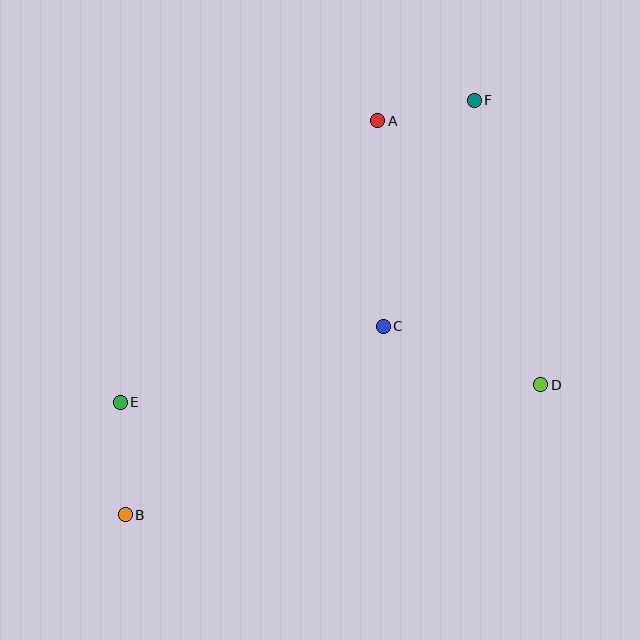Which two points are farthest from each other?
Points B and F are farthest from each other.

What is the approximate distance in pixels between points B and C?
The distance between B and C is approximately 320 pixels.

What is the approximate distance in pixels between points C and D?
The distance between C and D is approximately 168 pixels.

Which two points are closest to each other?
Points A and F are closest to each other.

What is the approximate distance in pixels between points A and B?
The distance between A and B is approximately 468 pixels.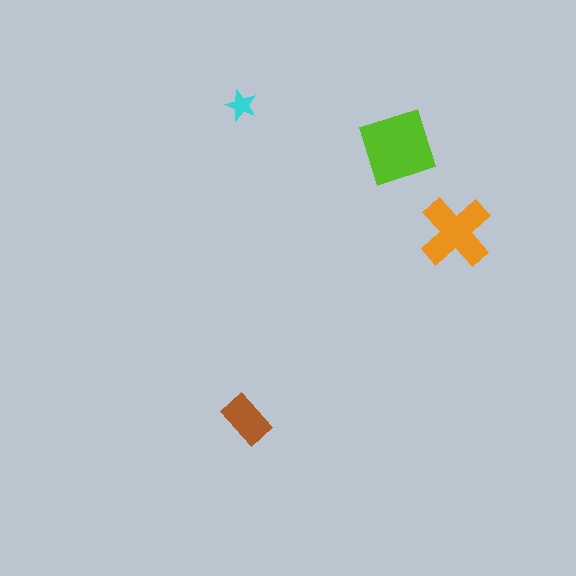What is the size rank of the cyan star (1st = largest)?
4th.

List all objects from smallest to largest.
The cyan star, the brown rectangle, the orange cross, the lime diamond.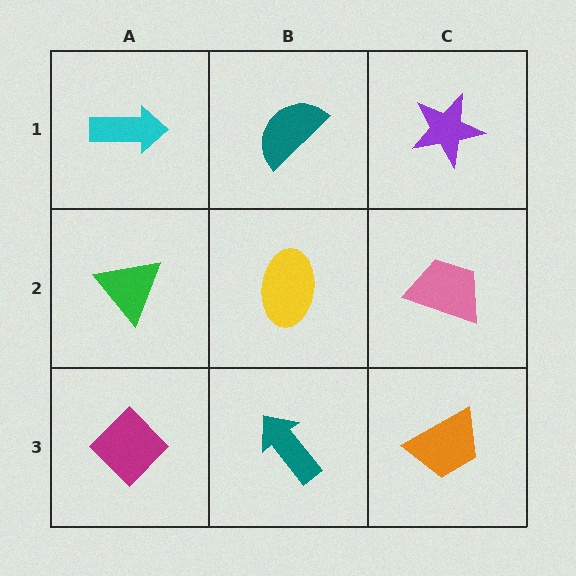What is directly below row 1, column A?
A green triangle.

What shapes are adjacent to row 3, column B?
A yellow ellipse (row 2, column B), a magenta diamond (row 3, column A), an orange trapezoid (row 3, column C).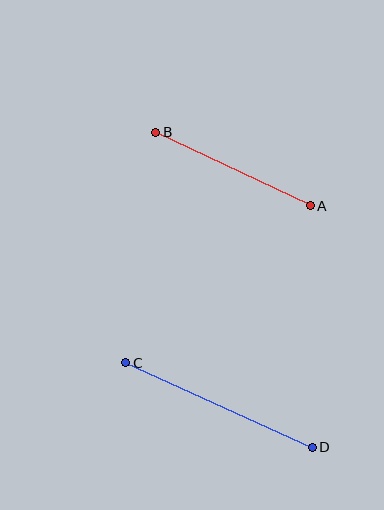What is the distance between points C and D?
The distance is approximately 205 pixels.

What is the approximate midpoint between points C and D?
The midpoint is at approximately (219, 405) pixels.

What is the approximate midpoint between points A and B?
The midpoint is at approximately (233, 169) pixels.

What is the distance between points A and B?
The distance is approximately 171 pixels.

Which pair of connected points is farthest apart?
Points C and D are farthest apart.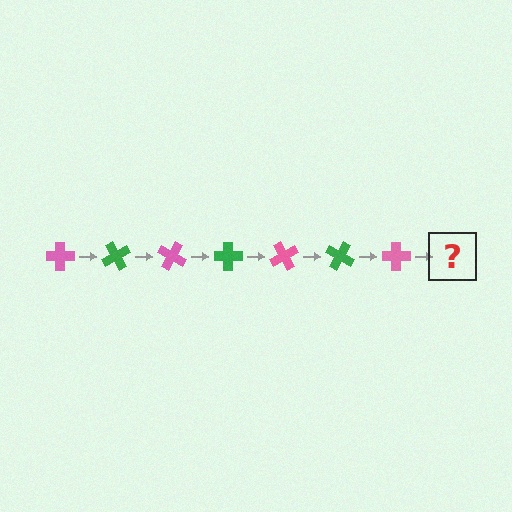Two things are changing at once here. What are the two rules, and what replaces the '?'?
The two rules are that it rotates 60 degrees each step and the color cycles through pink and green. The '?' should be a green cross, rotated 420 degrees from the start.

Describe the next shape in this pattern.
It should be a green cross, rotated 420 degrees from the start.